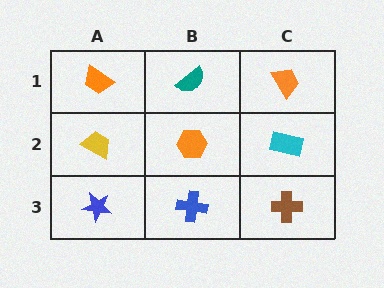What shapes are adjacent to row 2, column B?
A teal semicircle (row 1, column B), a blue cross (row 3, column B), a yellow trapezoid (row 2, column A), a cyan rectangle (row 2, column C).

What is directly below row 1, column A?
A yellow trapezoid.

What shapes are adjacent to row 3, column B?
An orange hexagon (row 2, column B), a blue star (row 3, column A), a brown cross (row 3, column C).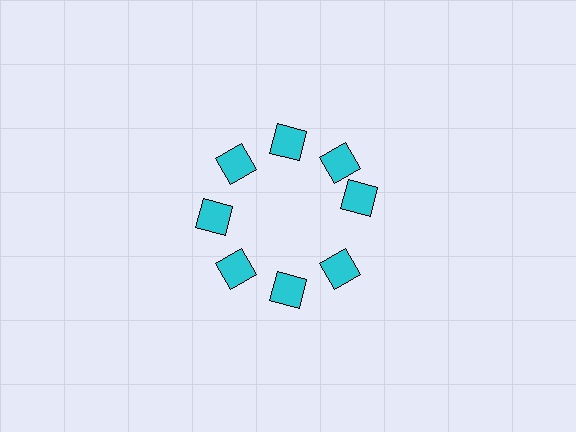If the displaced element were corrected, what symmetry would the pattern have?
It would have 8-fold rotational symmetry — the pattern would map onto itself every 45 degrees.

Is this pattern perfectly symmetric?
No. The 8 cyan squares are arranged in a ring, but one element near the 3 o'clock position is rotated out of alignment along the ring, breaking the 8-fold rotational symmetry.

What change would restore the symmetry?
The symmetry would be restored by rotating it back into even spacing with its neighbors so that all 8 squares sit at equal angles and equal distance from the center.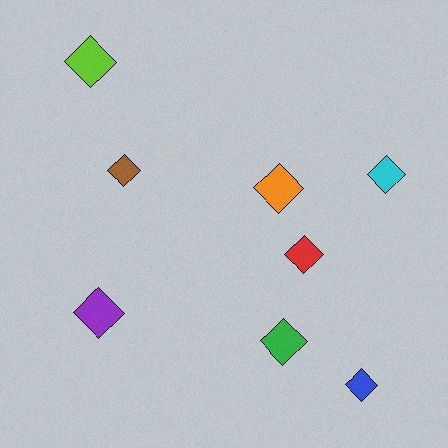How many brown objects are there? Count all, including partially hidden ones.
There is 1 brown object.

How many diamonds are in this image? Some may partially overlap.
There are 8 diamonds.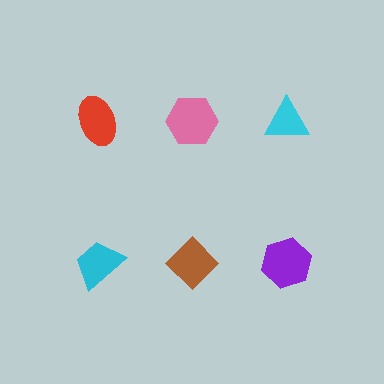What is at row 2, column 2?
A brown diamond.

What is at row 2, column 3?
A purple hexagon.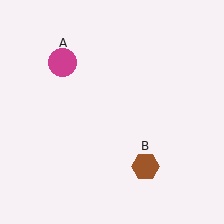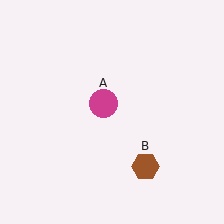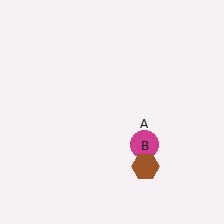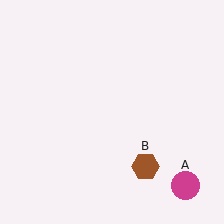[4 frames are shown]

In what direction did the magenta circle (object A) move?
The magenta circle (object A) moved down and to the right.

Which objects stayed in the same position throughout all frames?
Brown hexagon (object B) remained stationary.